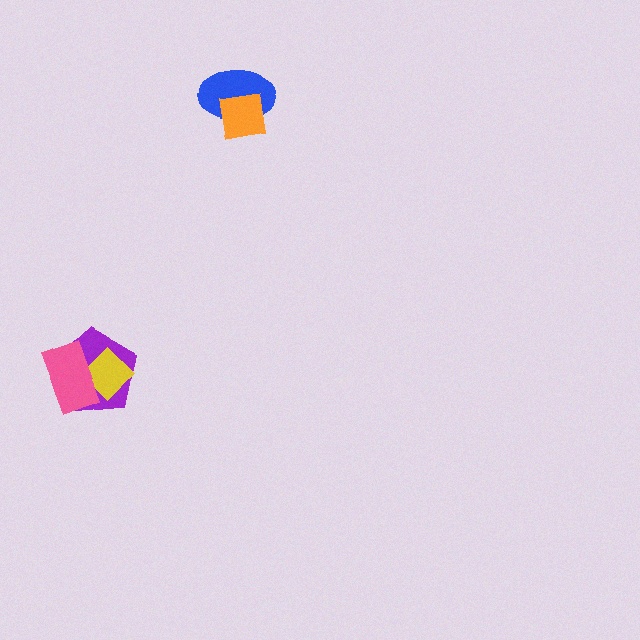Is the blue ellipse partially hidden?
Yes, it is partially covered by another shape.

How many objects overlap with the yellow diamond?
2 objects overlap with the yellow diamond.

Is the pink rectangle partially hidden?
No, no other shape covers it.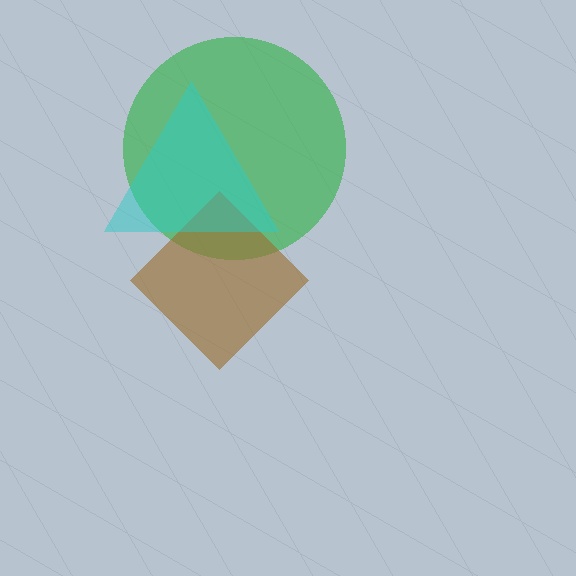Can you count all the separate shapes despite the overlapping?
Yes, there are 3 separate shapes.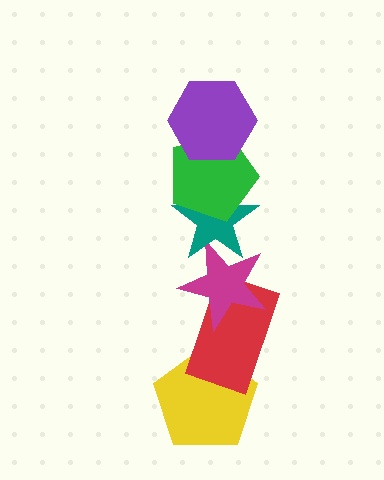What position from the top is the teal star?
The teal star is 3rd from the top.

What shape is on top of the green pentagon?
The purple hexagon is on top of the green pentagon.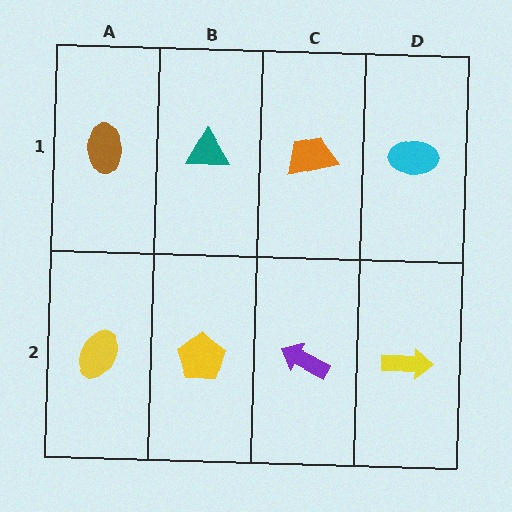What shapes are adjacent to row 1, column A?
A yellow ellipse (row 2, column A), a teal triangle (row 1, column B).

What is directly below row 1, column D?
A yellow arrow.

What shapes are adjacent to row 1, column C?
A purple arrow (row 2, column C), a teal triangle (row 1, column B), a cyan ellipse (row 1, column D).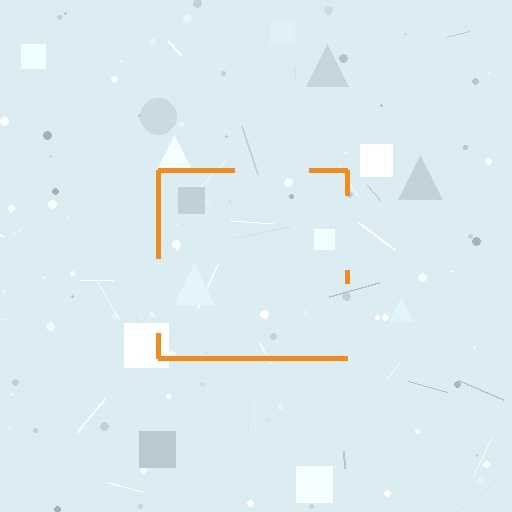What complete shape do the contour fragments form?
The contour fragments form a square.